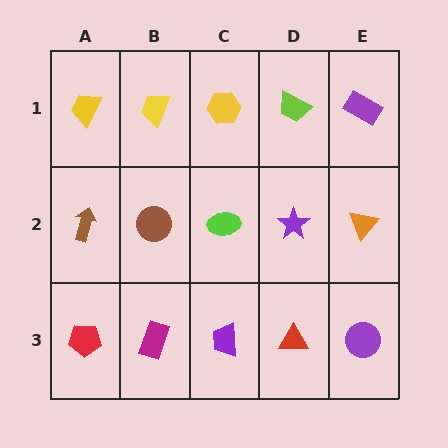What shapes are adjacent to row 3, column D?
A purple star (row 2, column D), a purple trapezoid (row 3, column C), a purple circle (row 3, column E).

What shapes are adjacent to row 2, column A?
A yellow trapezoid (row 1, column A), a red pentagon (row 3, column A), a brown circle (row 2, column B).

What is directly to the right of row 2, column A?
A brown circle.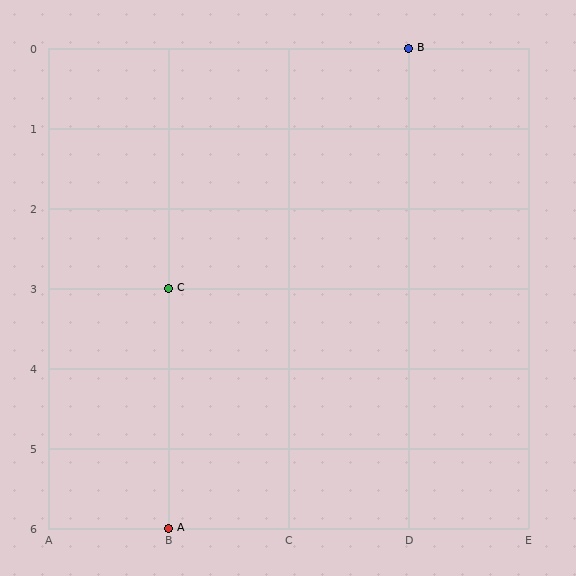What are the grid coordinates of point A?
Point A is at grid coordinates (B, 6).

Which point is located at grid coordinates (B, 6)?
Point A is at (B, 6).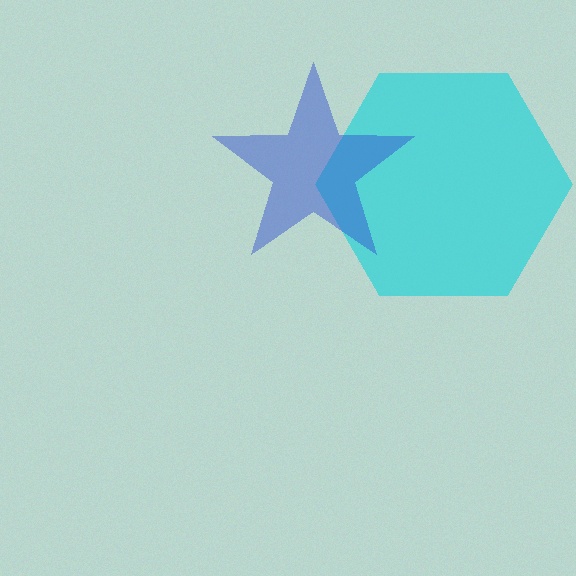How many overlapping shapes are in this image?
There are 2 overlapping shapes in the image.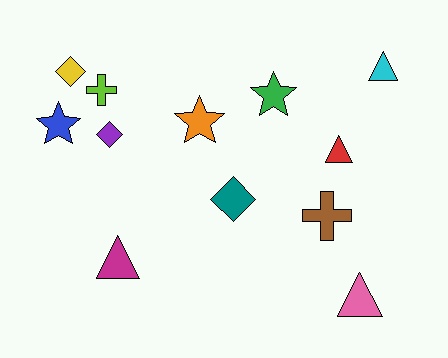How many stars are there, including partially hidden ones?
There are 3 stars.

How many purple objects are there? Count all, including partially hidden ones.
There is 1 purple object.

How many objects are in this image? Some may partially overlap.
There are 12 objects.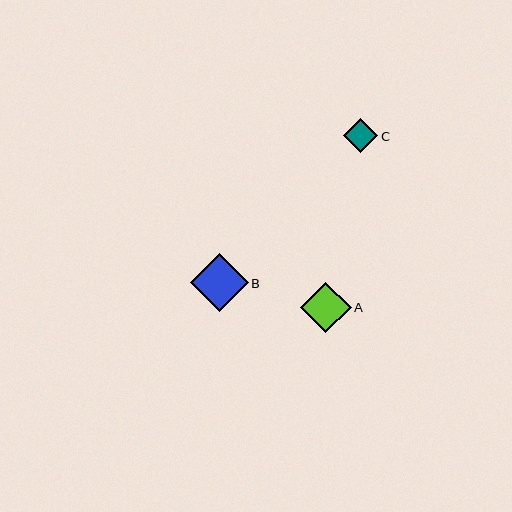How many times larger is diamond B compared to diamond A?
Diamond B is approximately 1.1 times the size of diamond A.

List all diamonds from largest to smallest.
From largest to smallest: B, A, C.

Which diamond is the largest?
Diamond B is the largest with a size of approximately 57 pixels.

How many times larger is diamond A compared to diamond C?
Diamond A is approximately 1.5 times the size of diamond C.